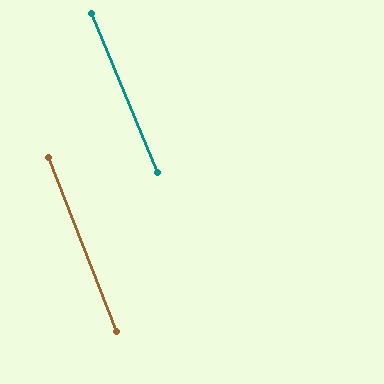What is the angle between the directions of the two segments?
Approximately 1 degree.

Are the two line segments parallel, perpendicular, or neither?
Parallel — their directions differ by only 1.0°.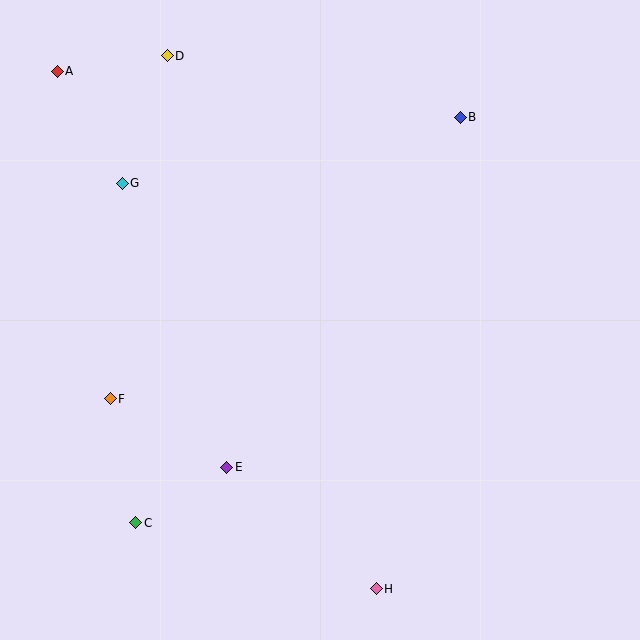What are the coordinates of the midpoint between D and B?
The midpoint between D and B is at (314, 87).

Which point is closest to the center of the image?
Point E at (227, 467) is closest to the center.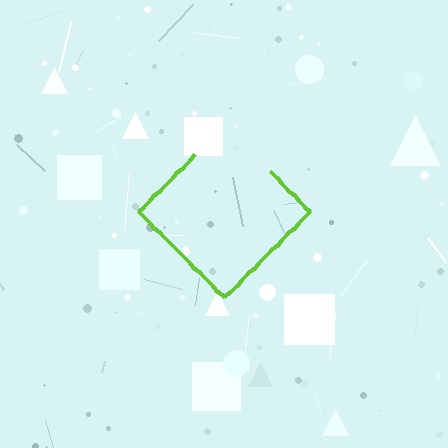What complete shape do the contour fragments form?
The contour fragments form a diamond.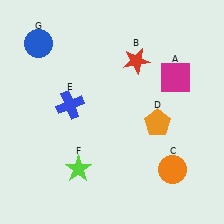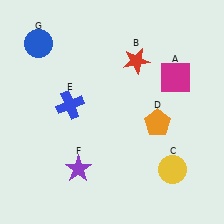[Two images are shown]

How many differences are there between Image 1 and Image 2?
There are 2 differences between the two images.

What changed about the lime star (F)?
In Image 1, F is lime. In Image 2, it changed to purple.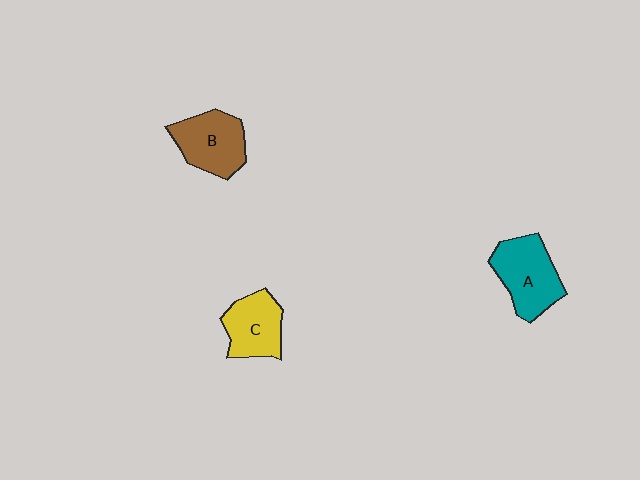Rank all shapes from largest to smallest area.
From largest to smallest: A (teal), B (brown), C (yellow).